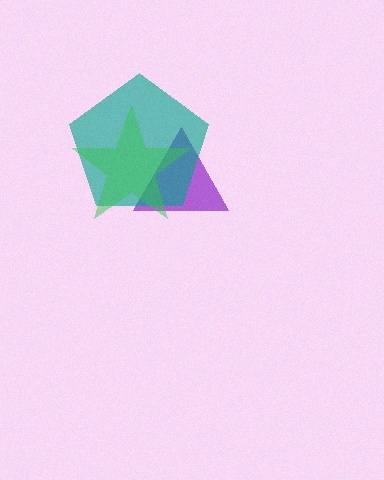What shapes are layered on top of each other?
The layered shapes are: a purple triangle, a teal pentagon, a green star.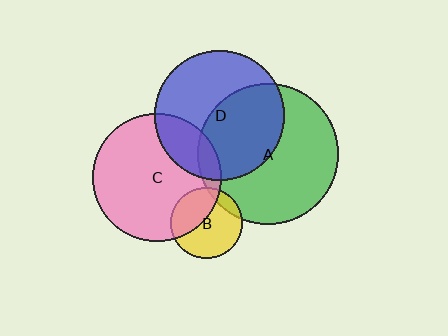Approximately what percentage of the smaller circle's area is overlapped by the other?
Approximately 20%.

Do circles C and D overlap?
Yes.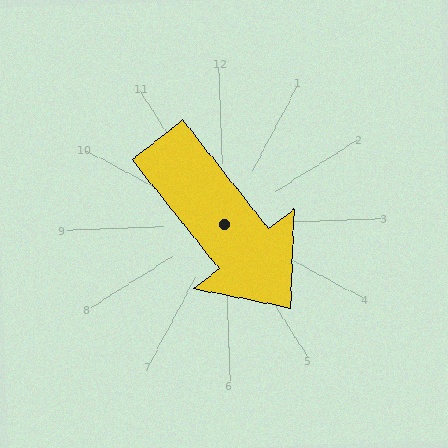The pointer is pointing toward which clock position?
Roughly 5 o'clock.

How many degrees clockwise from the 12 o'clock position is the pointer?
Approximately 144 degrees.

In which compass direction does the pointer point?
Southeast.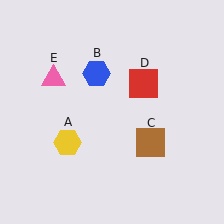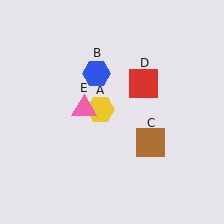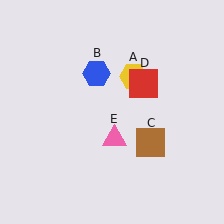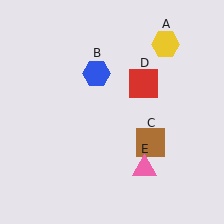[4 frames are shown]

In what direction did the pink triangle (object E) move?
The pink triangle (object E) moved down and to the right.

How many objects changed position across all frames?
2 objects changed position: yellow hexagon (object A), pink triangle (object E).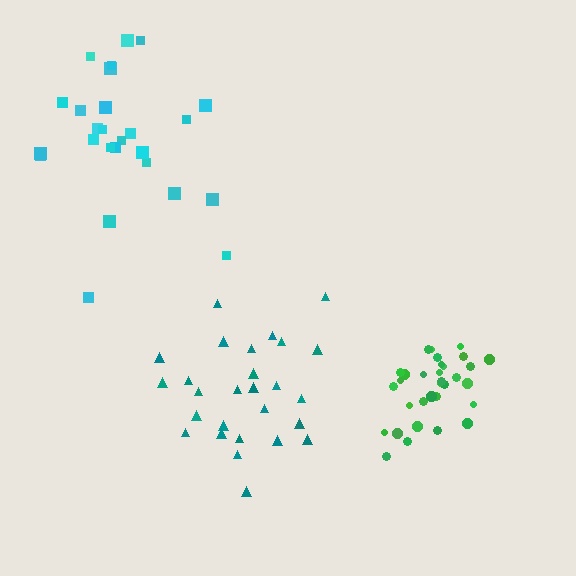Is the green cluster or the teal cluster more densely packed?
Green.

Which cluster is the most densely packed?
Green.